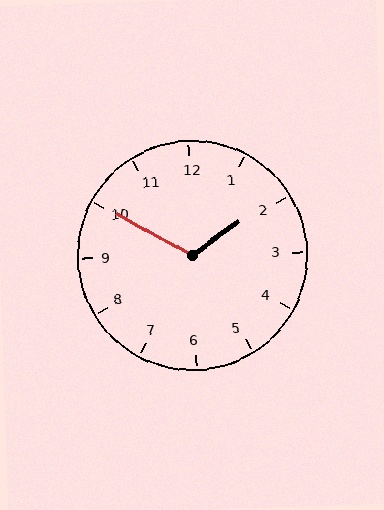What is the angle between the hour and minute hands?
Approximately 115 degrees.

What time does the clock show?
1:50.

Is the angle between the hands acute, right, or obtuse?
It is obtuse.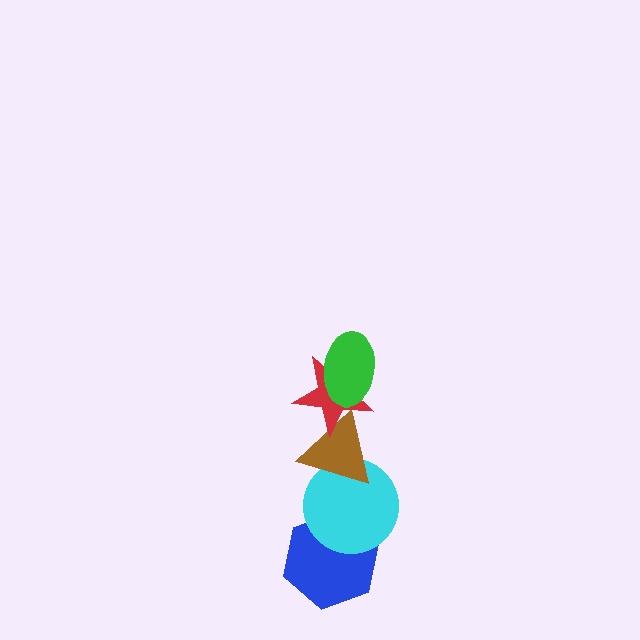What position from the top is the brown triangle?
The brown triangle is 3rd from the top.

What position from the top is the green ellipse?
The green ellipse is 1st from the top.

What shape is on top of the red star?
The green ellipse is on top of the red star.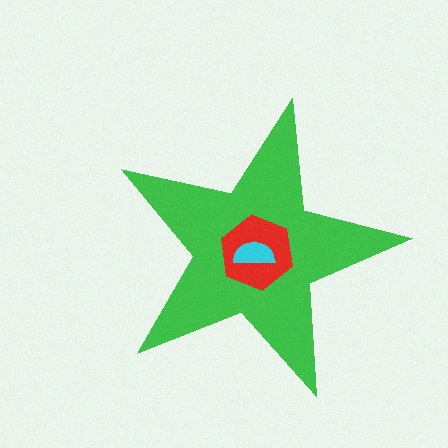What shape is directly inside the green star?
The red hexagon.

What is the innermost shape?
The cyan semicircle.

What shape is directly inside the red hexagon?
The cyan semicircle.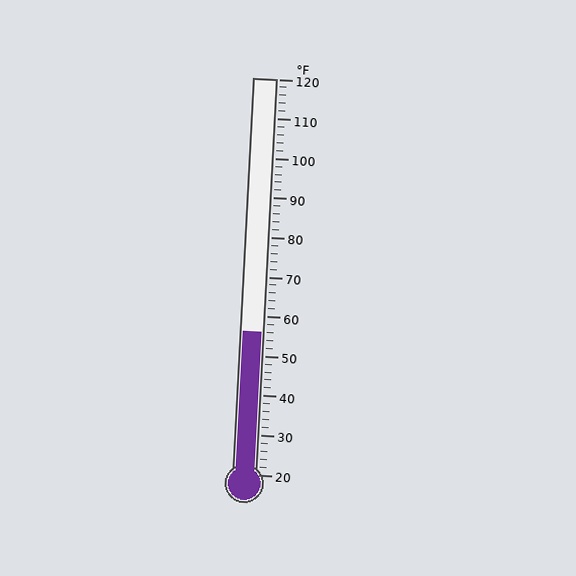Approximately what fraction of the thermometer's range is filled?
The thermometer is filled to approximately 35% of its range.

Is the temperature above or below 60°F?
The temperature is below 60°F.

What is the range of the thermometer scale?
The thermometer scale ranges from 20°F to 120°F.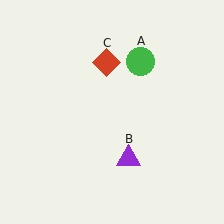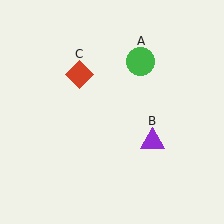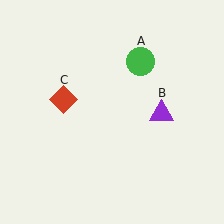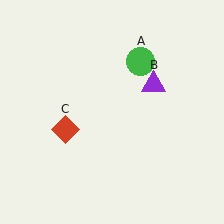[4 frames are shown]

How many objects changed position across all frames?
2 objects changed position: purple triangle (object B), red diamond (object C).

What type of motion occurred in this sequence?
The purple triangle (object B), red diamond (object C) rotated counterclockwise around the center of the scene.